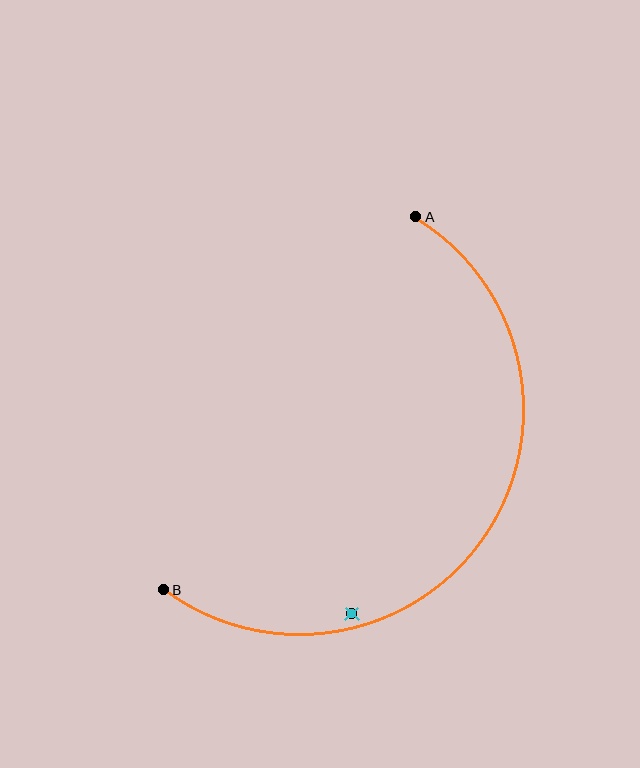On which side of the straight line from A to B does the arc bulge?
The arc bulges below and to the right of the straight line connecting A and B.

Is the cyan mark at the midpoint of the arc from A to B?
No — the cyan mark does not lie on the arc at all. It sits slightly inside the curve.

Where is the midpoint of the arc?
The arc midpoint is the point on the curve farthest from the straight line joining A and B. It sits below and to the right of that line.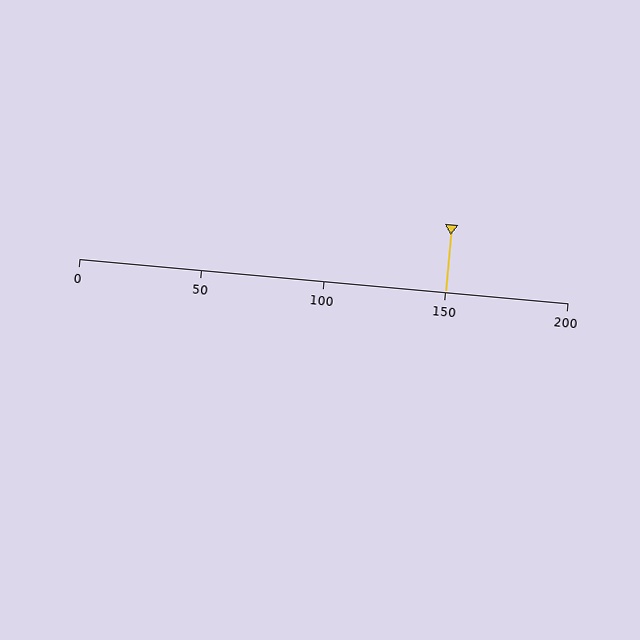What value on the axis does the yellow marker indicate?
The marker indicates approximately 150.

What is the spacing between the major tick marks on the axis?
The major ticks are spaced 50 apart.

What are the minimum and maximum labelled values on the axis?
The axis runs from 0 to 200.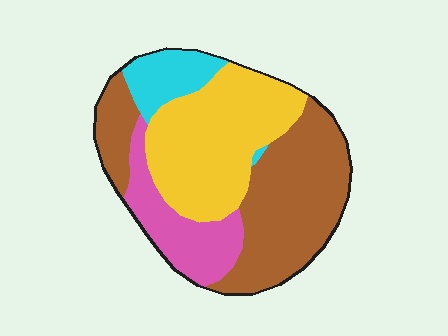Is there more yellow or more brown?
Brown.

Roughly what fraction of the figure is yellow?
Yellow takes up about one third (1/3) of the figure.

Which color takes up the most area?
Brown, at roughly 40%.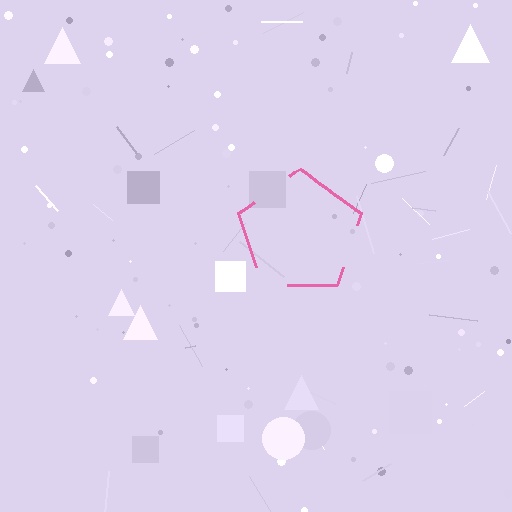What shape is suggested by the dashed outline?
The dashed outline suggests a pentagon.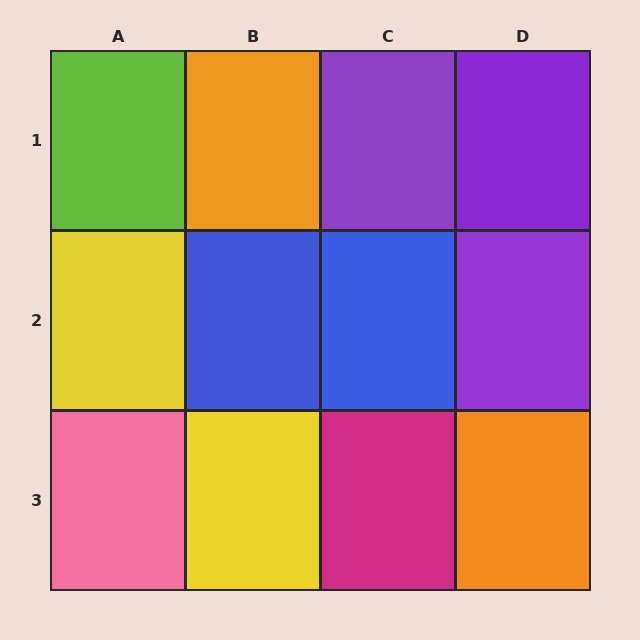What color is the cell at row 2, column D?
Purple.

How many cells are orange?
2 cells are orange.